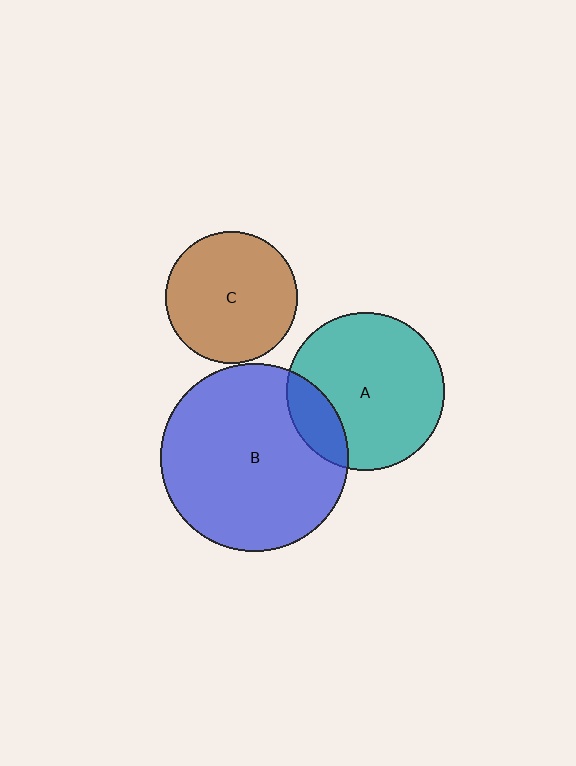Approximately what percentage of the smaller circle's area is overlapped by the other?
Approximately 20%.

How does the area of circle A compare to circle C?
Approximately 1.4 times.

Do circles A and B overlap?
Yes.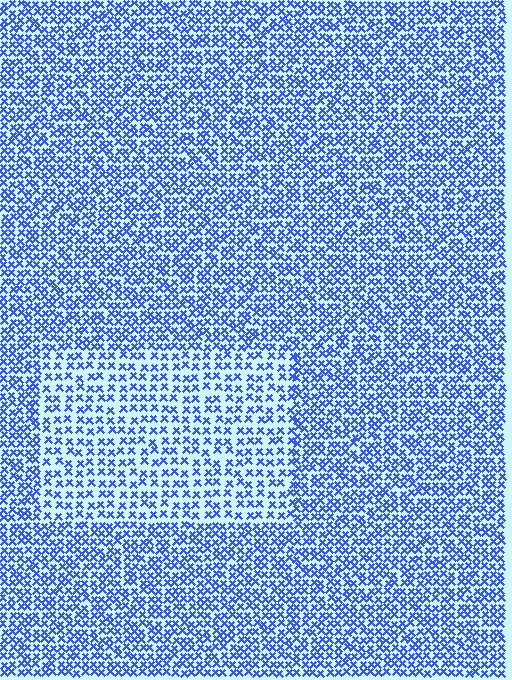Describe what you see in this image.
The image contains small blue elements arranged at two different densities. A rectangle-shaped region is visible where the elements are less densely packed than the surrounding area.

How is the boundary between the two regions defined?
The boundary is defined by a change in element density (approximately 1.7x ratio). All elements are the same color, size, and shape.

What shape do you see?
I see a rectangle.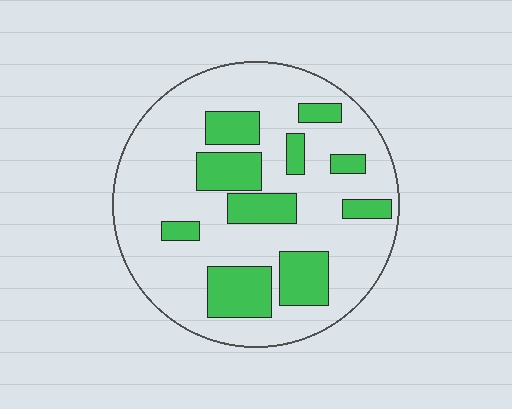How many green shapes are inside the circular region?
10.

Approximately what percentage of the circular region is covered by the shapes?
Approximately 25%.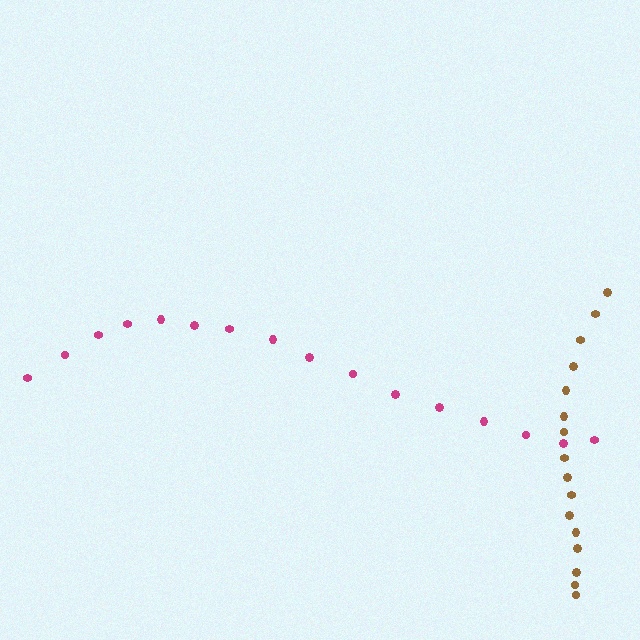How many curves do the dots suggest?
There are 2 distinct paths.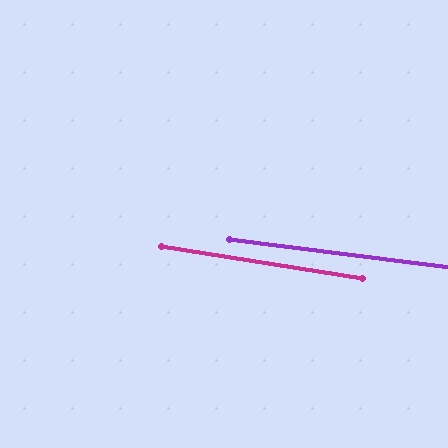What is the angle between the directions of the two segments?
Approximately 2 degrees.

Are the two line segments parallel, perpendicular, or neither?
Parallel — their directions differ by only 1.5°.